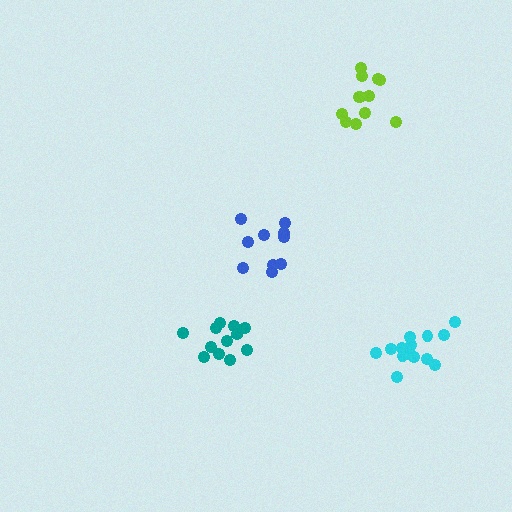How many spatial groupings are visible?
There are 4 spatial groupings.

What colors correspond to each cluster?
The clusters are colored: cyan, teal, lime, blue.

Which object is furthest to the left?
The teal cluster is leftmost.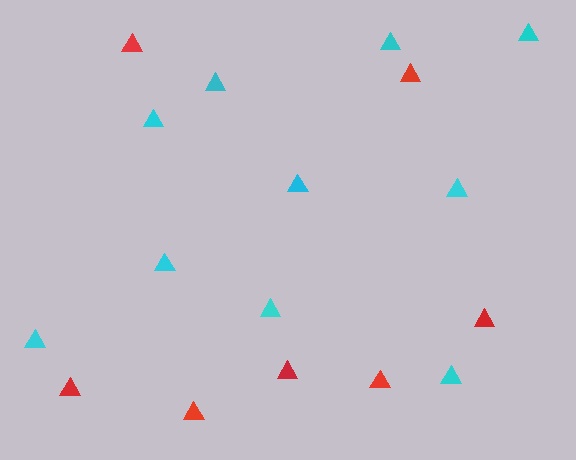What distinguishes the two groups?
There are 2 groups: one group of red triangles (7) and one group of cyan triangles (10).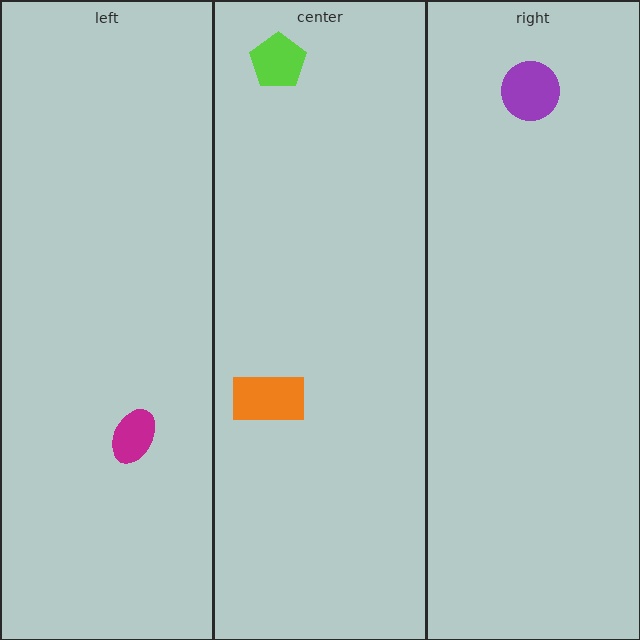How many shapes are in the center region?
2.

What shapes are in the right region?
The purple circle.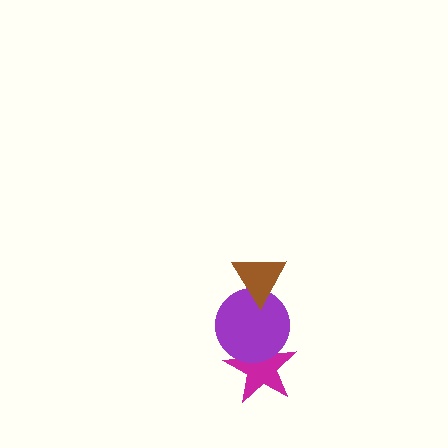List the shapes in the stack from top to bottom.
From top to bottom: the brown triangle, the purple circle, the magenta star.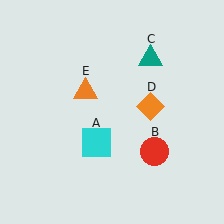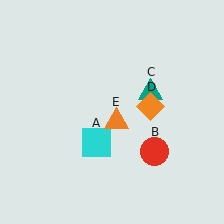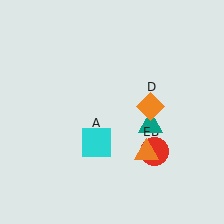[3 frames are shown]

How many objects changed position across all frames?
2 objects changed position: teal triangle (object C), orange triangle (object E).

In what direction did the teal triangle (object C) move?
The teal triangle (object C) moved down.